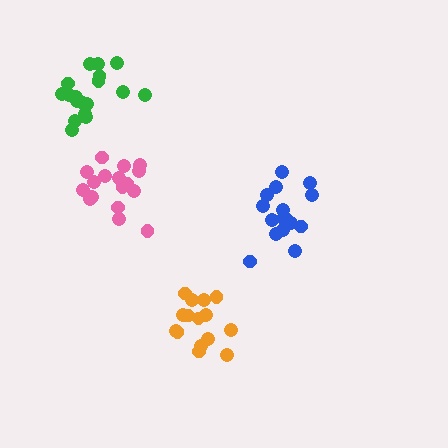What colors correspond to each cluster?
The clusters are colored: pink, orange, blue, green.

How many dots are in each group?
Group 1: 17 dots, Group 2: 15 dots, Group 3: 17 dots, Group 4: 18 dots (67 total).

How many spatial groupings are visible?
There are 4 spatial groupings.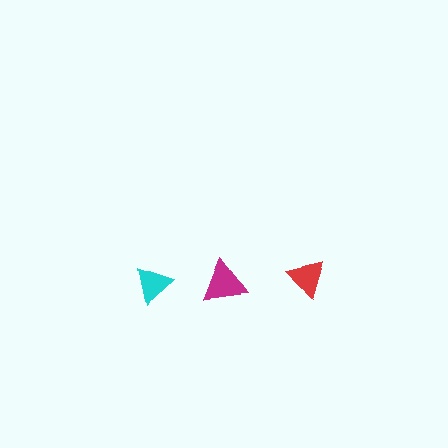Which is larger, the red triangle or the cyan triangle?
The red one.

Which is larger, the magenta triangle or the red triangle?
The magenta one.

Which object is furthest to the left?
The cyan triangle is leftmost.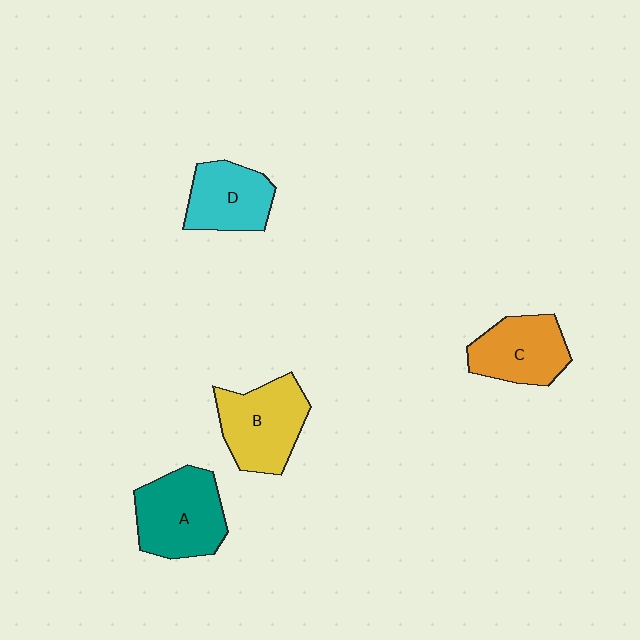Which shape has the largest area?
Shape A (teal).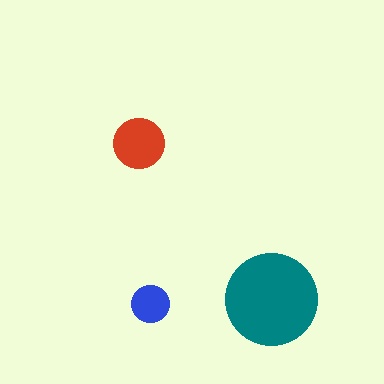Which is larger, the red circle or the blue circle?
The red one.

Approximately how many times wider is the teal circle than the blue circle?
About 2.5 times wider.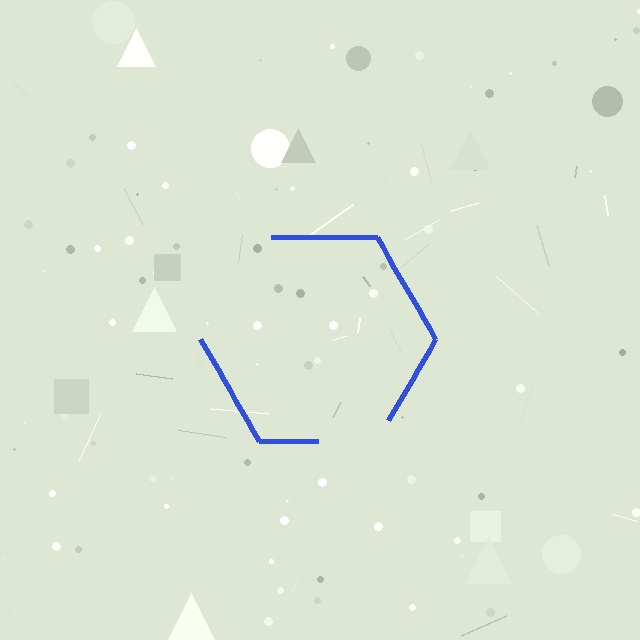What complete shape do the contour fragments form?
The contour fragments form a hexagon.